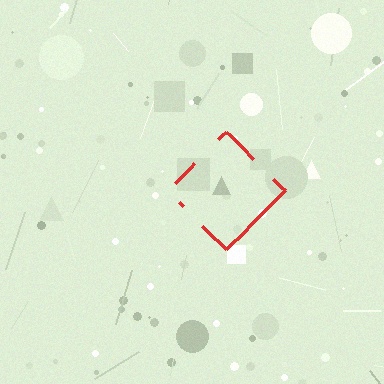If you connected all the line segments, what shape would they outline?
They would outline a diamond.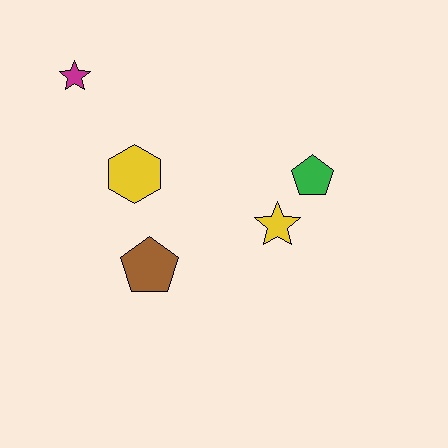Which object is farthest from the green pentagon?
The magenta star is farthest from the green pentagon.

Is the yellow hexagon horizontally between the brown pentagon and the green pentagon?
No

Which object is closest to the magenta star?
The yellow hexagon is closest to the magenta star.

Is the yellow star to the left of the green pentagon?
Yes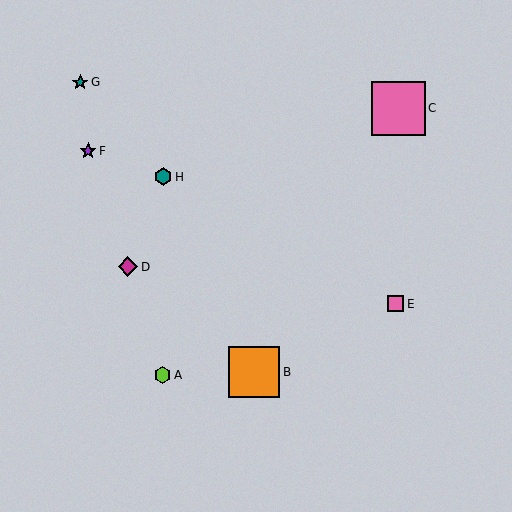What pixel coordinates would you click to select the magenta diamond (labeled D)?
Click at (128, 267) to select the magenta diamond D.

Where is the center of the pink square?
The center of the pink square is at (398, 108).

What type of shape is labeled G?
Shape G is a teal star.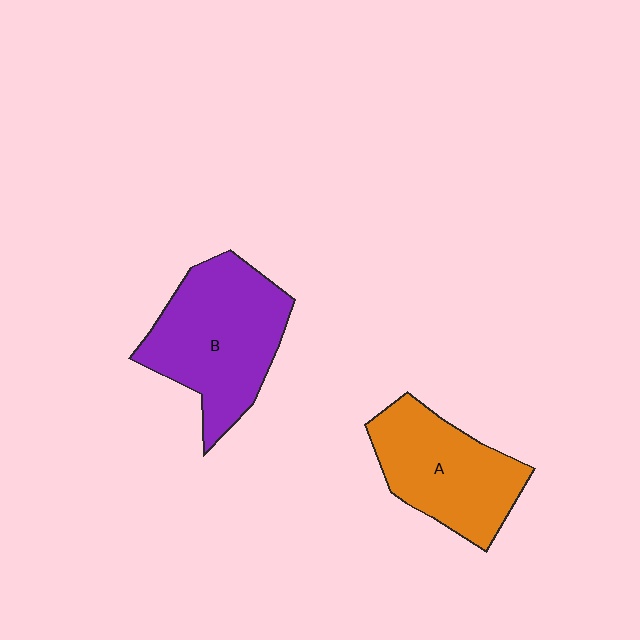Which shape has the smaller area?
Shape A (orange).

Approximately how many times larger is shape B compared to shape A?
Approximately 1.2 times.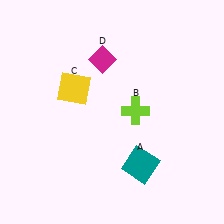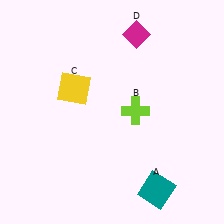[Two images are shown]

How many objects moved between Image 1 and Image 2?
2 objects moved between the two images.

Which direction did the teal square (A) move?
The teal square (A) moved down.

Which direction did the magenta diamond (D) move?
The magenta diamond (D) moved right.